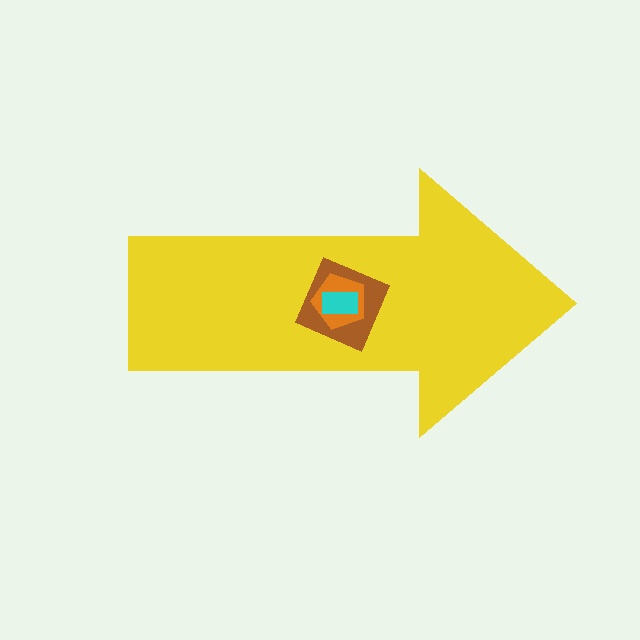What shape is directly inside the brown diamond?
The orange pentagon.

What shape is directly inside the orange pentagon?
The cyan rectangle.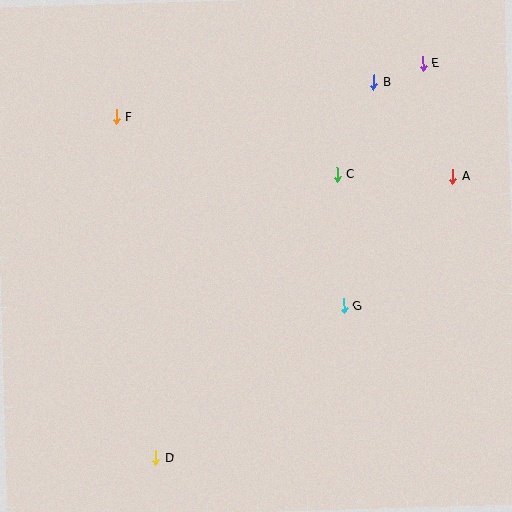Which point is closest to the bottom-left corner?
Point D is closest to the bottom-left corner.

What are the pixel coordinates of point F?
Point F is at (116, 117).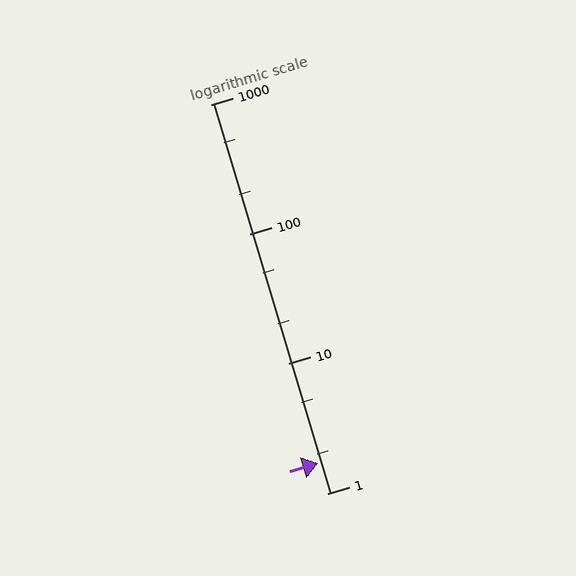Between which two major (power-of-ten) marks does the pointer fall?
The pointer is between 1 and 10.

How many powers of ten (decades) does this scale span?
The scale spans 3 decades, from 1 to 1000.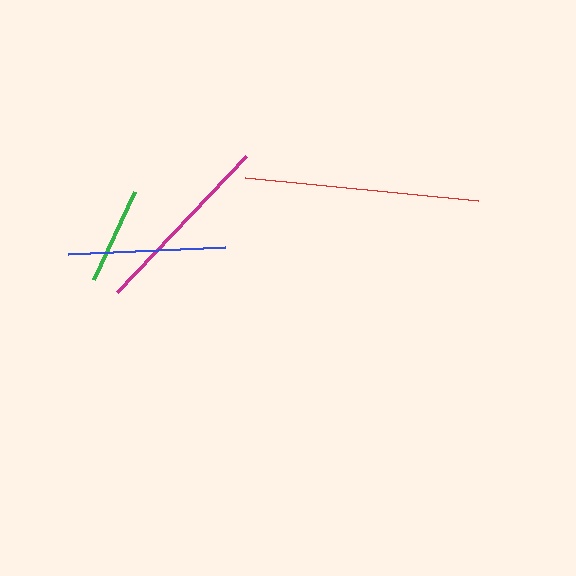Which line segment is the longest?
The red line is the longest at approximately 234 pixels.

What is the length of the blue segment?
The blue segment is approximately 157 pixels long.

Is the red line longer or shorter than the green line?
The red line is longer than the green line.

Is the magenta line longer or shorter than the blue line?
The magenta line is longer than the blue line.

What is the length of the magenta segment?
The magenta segment is approximately 187 pixels long.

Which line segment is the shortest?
The green line is the shortest at approximately 97 pixels.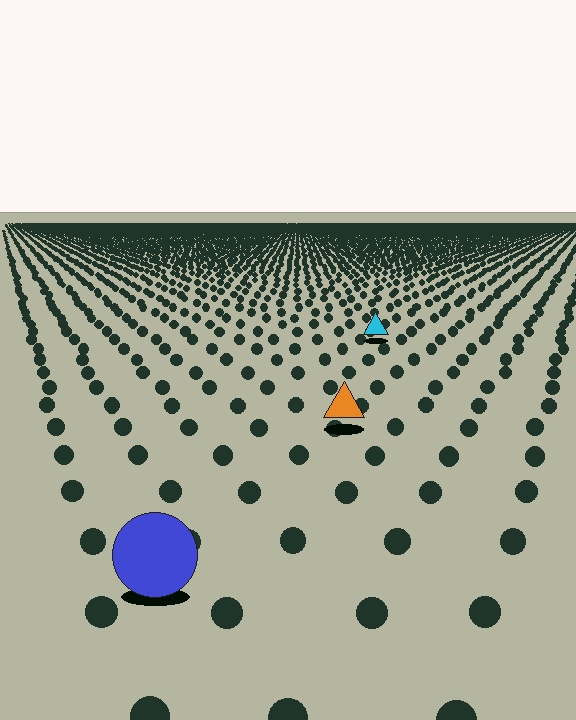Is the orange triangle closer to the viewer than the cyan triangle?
Yes. The orange triangle is closer — you can tell from the texture gradient: the ground texture is coarser near it.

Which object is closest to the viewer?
The blue circle is closest. The texture marks near it are larger and more spread out.